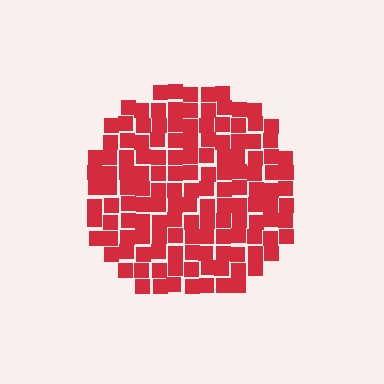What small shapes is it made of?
It is made of small squares.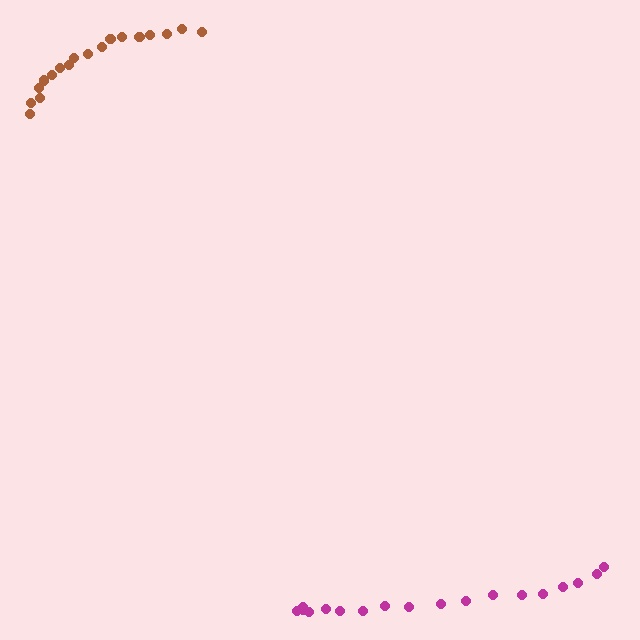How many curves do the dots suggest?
There are 2 distinct paths.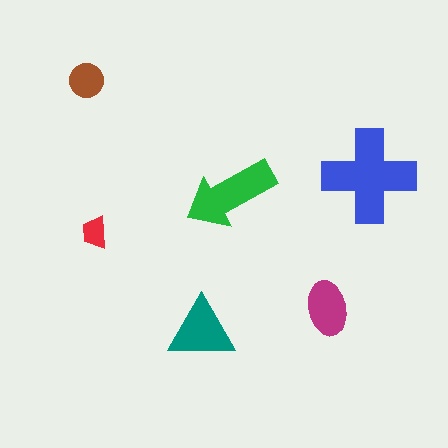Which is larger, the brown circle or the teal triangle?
The teal triangle.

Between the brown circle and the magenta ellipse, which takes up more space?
The magenta ellipse.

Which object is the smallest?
The red trapezoid.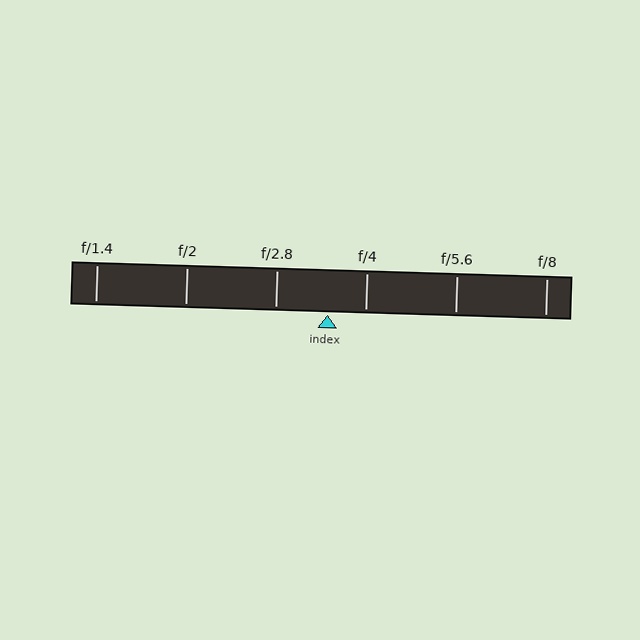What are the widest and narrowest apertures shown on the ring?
The widest aperture shown is f/1.4 and the narrowest is f/8.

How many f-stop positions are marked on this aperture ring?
There are 6 f-stop positions marked.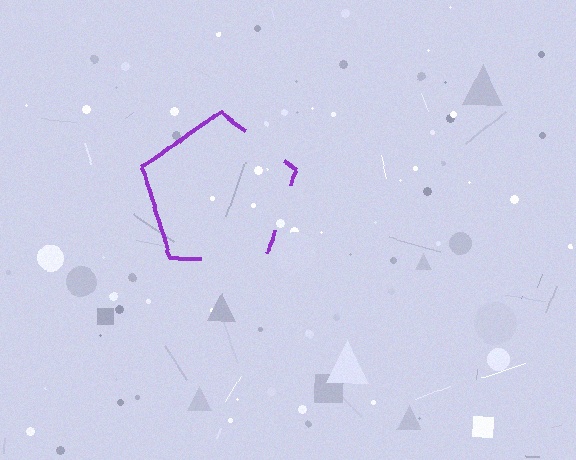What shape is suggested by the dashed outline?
The dashed outline suggests a pentagon.